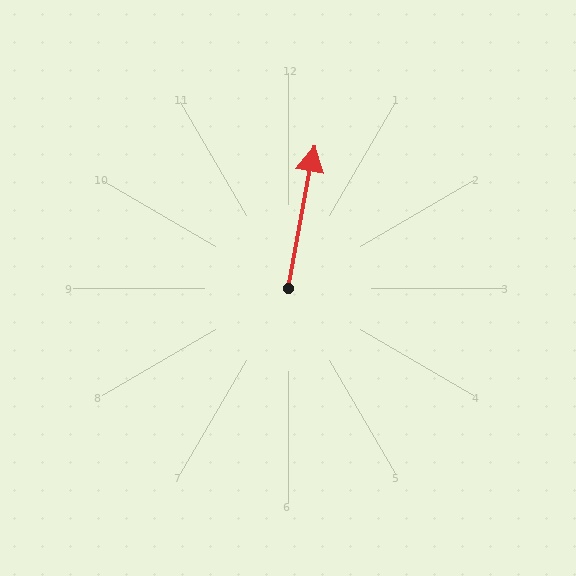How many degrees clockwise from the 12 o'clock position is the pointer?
Approximately 10 degrees.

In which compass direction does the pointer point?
North.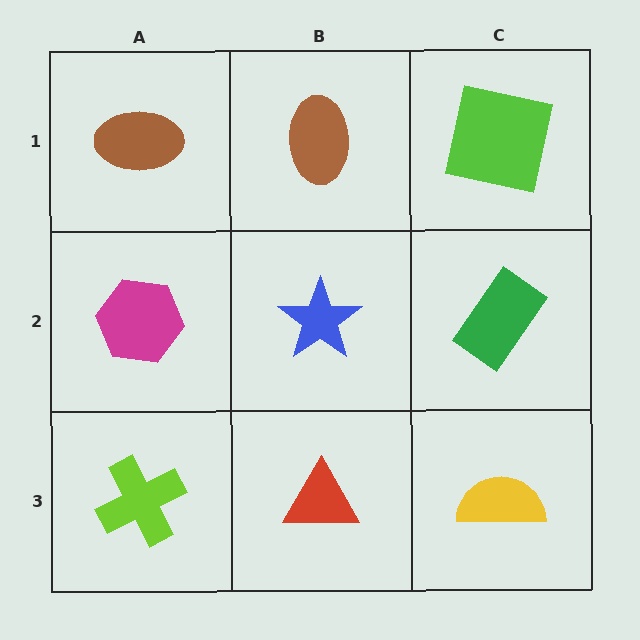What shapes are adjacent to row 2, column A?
A brown ellipse (row 1, column A), a lime cross (row 3, column A), a blue star (row 2, column B).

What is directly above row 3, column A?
A magenta hexagon.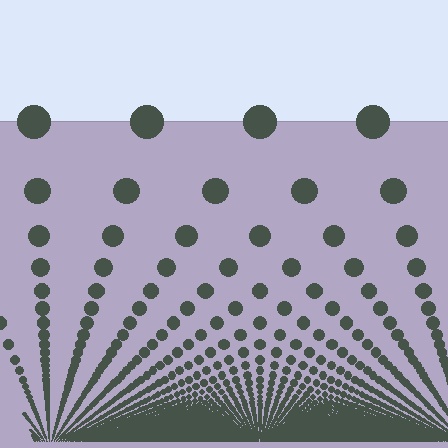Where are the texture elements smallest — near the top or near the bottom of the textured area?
Near the bottom.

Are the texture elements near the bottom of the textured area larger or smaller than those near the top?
Smaller. The gradient is inverted — elements near the bottom are smaller and denser.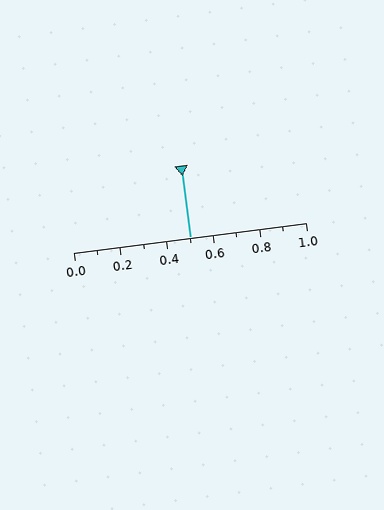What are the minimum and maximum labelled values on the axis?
The axis runs from 0.0 to 1.0.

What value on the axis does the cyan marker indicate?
The marker indicates approximately 0.5.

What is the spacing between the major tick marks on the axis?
The major ticks are spaced 0.2 apart.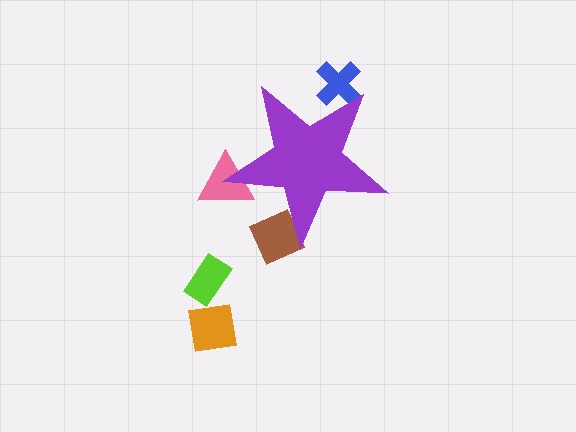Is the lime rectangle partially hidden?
No, the lime rectangle is fully visible.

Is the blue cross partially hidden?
Yes, the blue cross is partially hidden behind the purple star.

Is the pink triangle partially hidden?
Yes, the pink triangle is partially hidden behind the purple star.